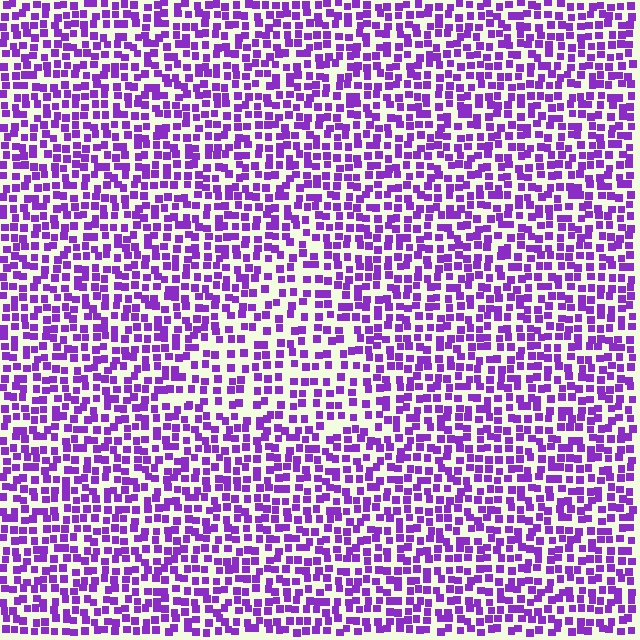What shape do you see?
I see a triangle.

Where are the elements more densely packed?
The elements are more densely packed outside the triangle boundary.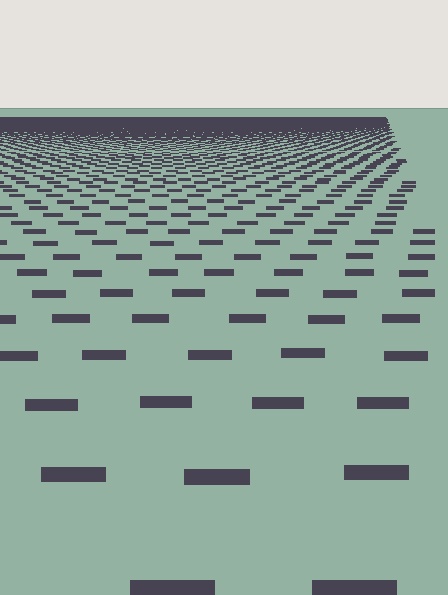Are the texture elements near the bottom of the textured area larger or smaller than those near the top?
Larger. Near the bottom, elements are closer to the viewer and appear at a bigger on-screen size.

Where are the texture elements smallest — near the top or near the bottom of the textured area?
Near the top.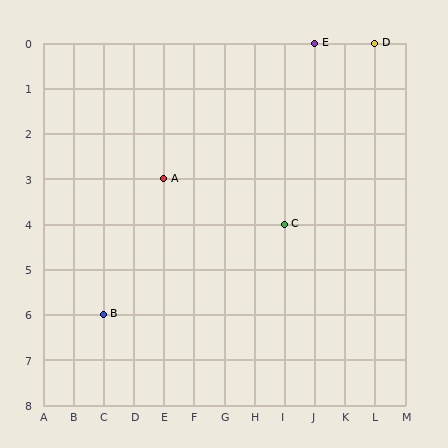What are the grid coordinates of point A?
Point A is at grid coordinates (E, 3).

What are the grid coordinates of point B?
Point B is at grid coordinates (C, 6).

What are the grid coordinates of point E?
Point E is at grid coordinates (J, 0).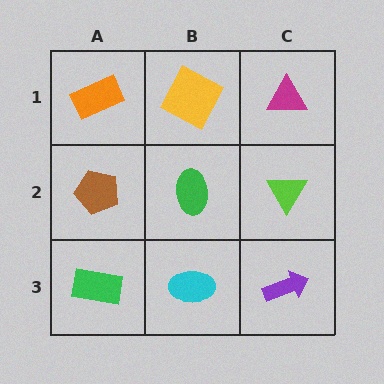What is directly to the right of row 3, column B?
A purple arrow.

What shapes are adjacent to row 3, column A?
A brown pentagon (row 2, column A), a cyan ellipse (row 3, column B).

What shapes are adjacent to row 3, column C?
A lime triangle (row 2, column C), a cyan ellipse (row 3, column B).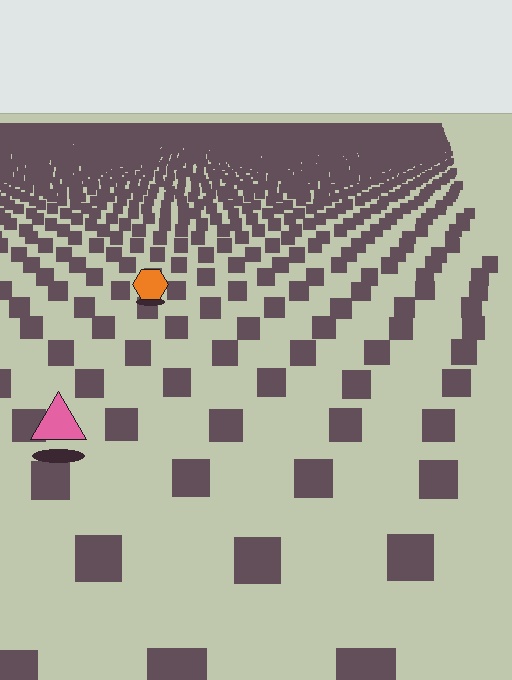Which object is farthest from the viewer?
The orange hexagon is farthest from the viewer. It appears smaller and the ground texture around it is denser.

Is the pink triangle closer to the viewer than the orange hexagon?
Yes. The pink triangle is closer — you can tell from the texture gradient: the ground texture is coarser near it.